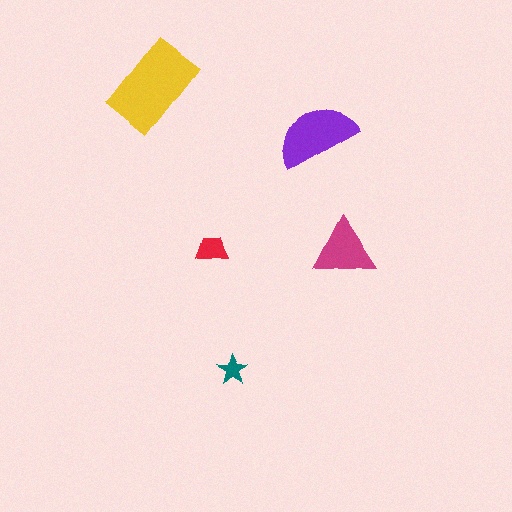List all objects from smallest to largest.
The teal star, the red trapezoid, the magenta triangle, the purple semicircle, the yellow rectangle.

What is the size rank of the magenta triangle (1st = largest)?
3rd.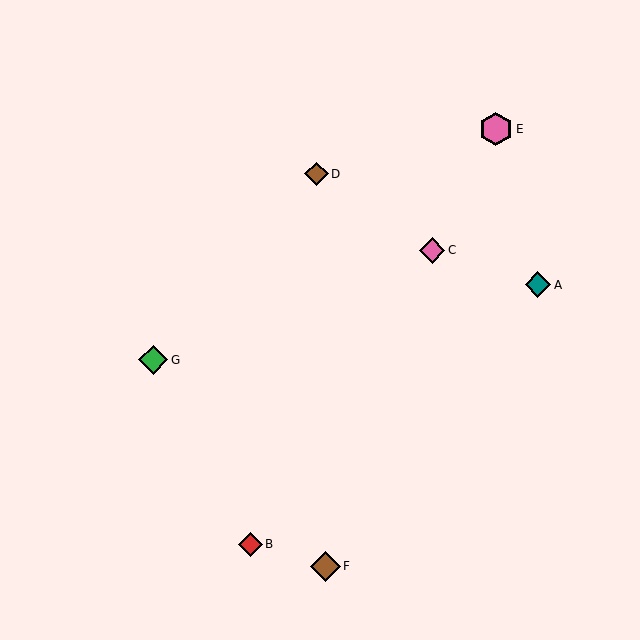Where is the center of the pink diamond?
The center of the pink diamond is at (432, 250).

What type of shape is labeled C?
Shape C is a pink diamond.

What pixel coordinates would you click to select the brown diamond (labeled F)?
Click at (325, 566) to select the brown diamond F.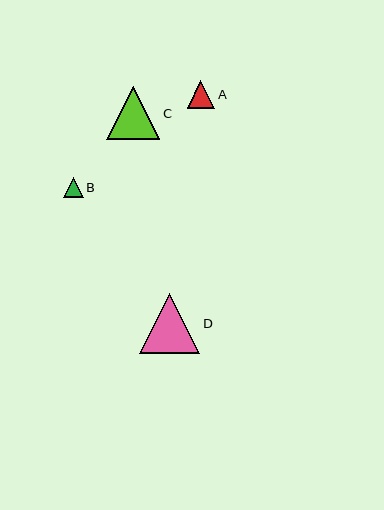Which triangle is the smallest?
Triangle B is the smallest with a size of approximately 20 pixels.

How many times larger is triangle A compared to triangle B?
Triangle A is approximately 1.4 times the size of triangle B.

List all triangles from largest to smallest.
From largest to smallest: D, C, A, B.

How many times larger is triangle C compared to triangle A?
Triangle C is approximately 1.9 times the size of triangle A.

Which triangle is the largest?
Triangle D is the largest with a size of approximately 60 pixels.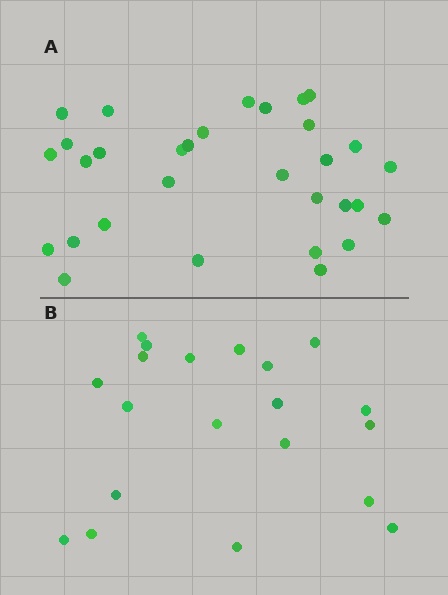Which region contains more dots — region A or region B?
Region A (the top region) has more dots.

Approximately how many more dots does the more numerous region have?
Region A has roughly 12 or so more dots than region B.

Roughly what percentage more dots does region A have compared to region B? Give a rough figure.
About 55% more.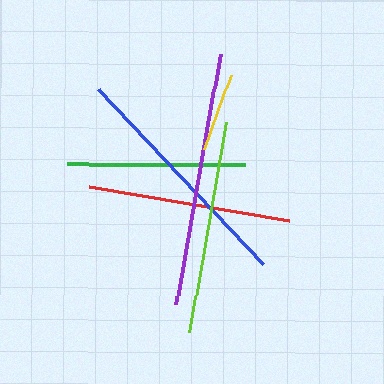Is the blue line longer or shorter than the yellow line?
The blue line is longer than the yellow line.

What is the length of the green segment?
The green segment is approximately 177 pixels long.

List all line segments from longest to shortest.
From longest to shortest: purple, blue, lime, red, green, yellow.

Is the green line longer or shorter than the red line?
The red line is longer than the green line.